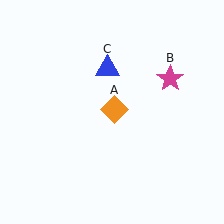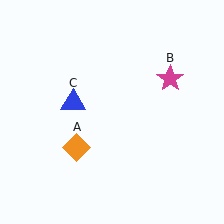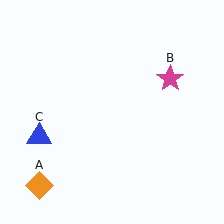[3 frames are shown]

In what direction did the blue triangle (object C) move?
The blue triangle (object C) moved down and to the left.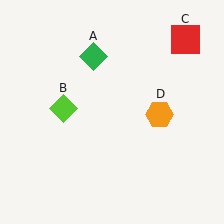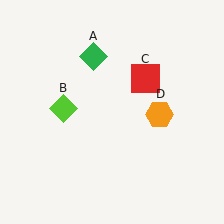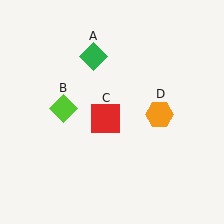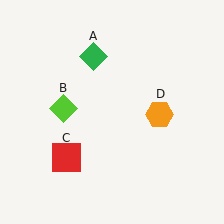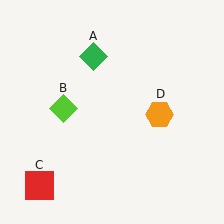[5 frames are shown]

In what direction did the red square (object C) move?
The red square (object C) moved down and to the left.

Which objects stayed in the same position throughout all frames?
Green diamond (object A) and lime diamond (object B) and orange hexagon (object D) remained stationary.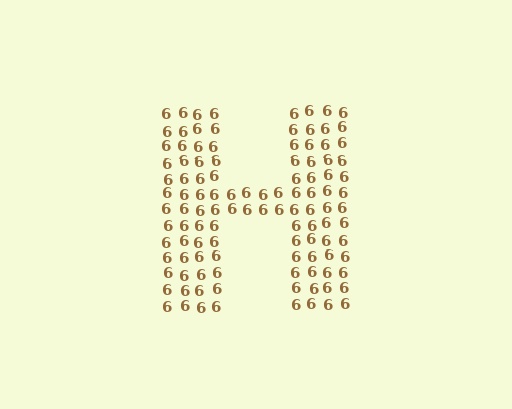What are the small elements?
The small elements are digit 6's.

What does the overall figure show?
The overall figure shows the letter H.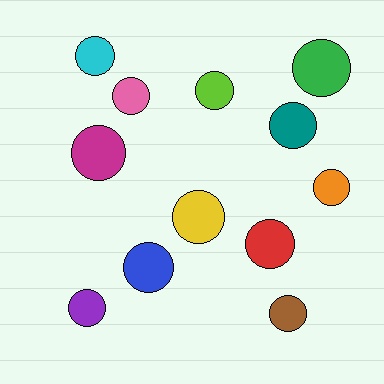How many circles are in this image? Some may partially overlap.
There are 12 circles.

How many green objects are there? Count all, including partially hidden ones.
There is 1 green object.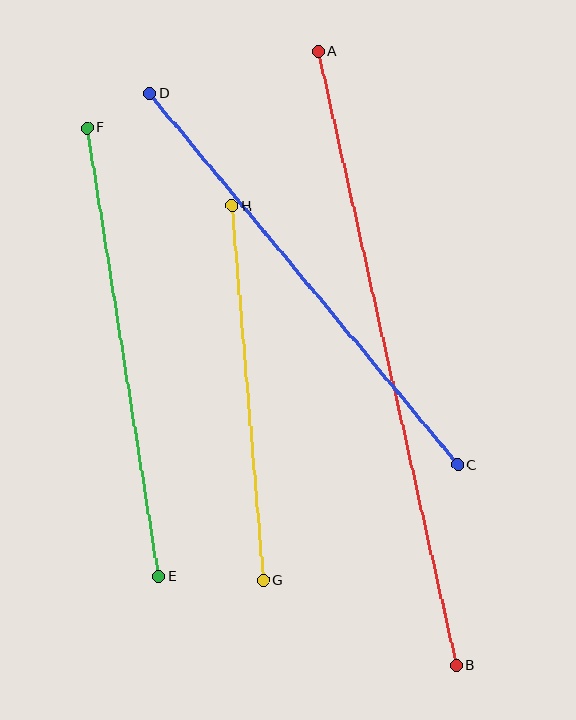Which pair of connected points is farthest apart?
Points A and B are farthest apart.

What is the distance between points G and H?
The distance is approximately 376 pixels.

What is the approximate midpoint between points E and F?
The midpoint is at approximately (123, 352) pixels.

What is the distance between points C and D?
The distance is approximately 482 pixels.